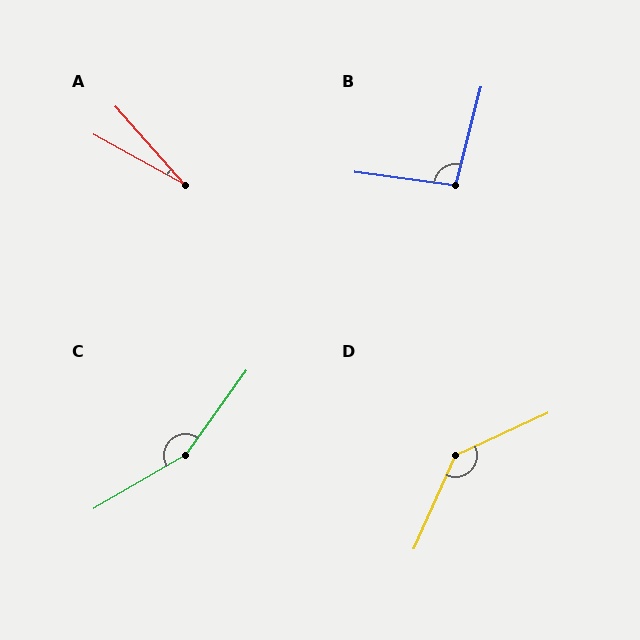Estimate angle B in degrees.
Approximately 97 degrees.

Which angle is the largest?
C, at approximately 156 degrees.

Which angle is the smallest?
A, at approximately 19 degrees.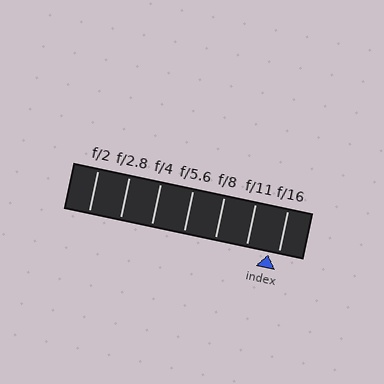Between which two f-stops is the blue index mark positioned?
The index mark is between f/11 and f/16.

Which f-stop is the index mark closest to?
The index mark is closest to f/16.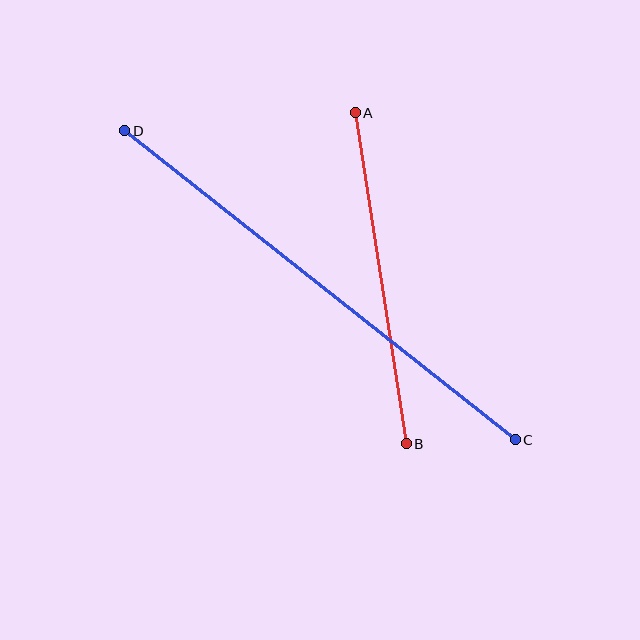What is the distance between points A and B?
The distance is approximately 335 pixels.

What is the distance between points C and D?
The distance is approximately 498 pixels.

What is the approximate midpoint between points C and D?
The midpoint is at approximately (320, 285) pixels.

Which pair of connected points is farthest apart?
Points C and D are farthest apart.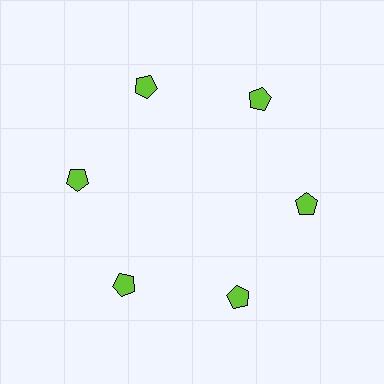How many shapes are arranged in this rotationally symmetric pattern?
There are 6 shapes, arranged in 6 groups of 1.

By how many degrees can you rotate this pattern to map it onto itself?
The pattern maps onto itself every 60 degrees of rotation.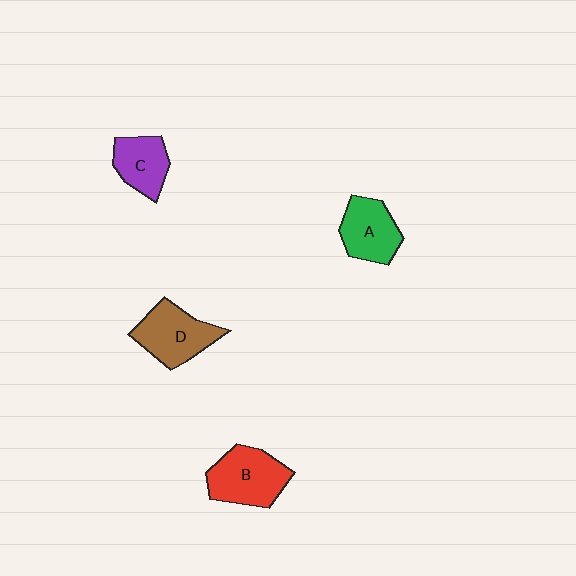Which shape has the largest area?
Shape B (red).